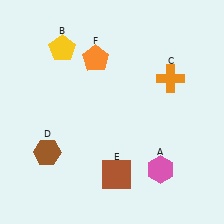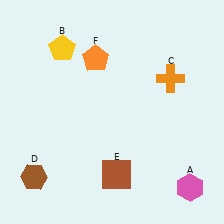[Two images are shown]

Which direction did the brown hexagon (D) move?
The brown hexagon (D) moved down.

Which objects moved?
The objects that moved are: the pink hexagon (A), the brown hexagon (D).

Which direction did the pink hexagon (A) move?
The pink hexagon (A) moved right.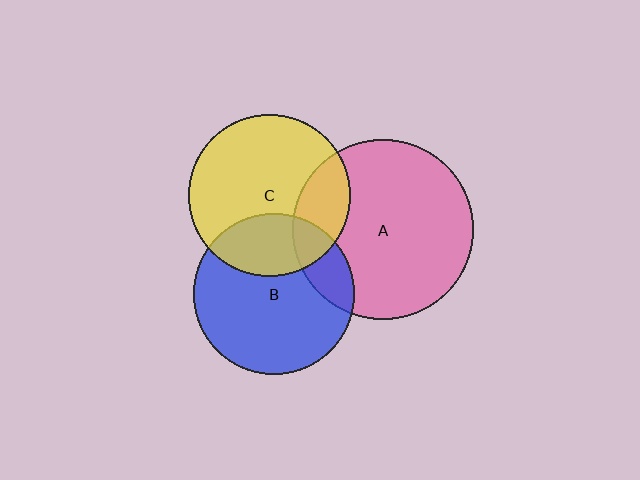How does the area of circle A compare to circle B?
Approximately 1.3 times.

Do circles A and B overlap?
Yes.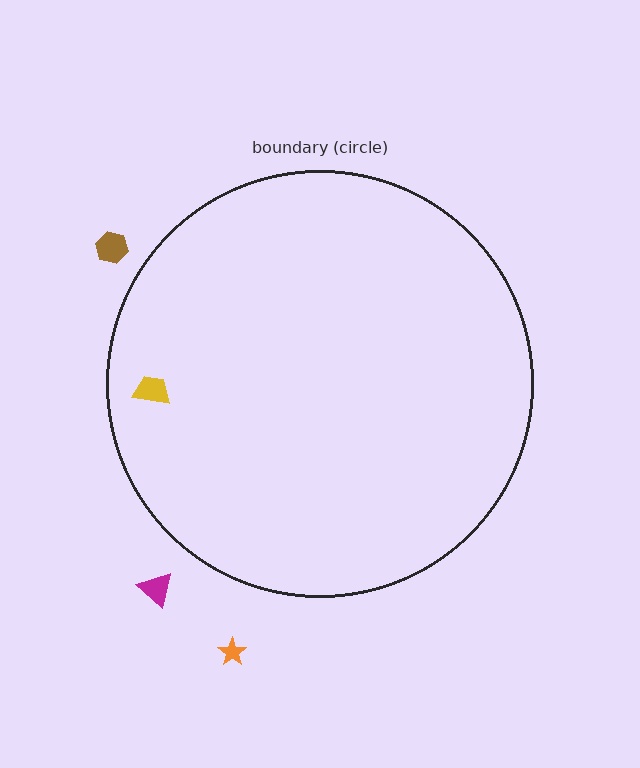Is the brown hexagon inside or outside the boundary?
Outside.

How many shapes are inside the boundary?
1 inside, 3 outside.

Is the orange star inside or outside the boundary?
Outside.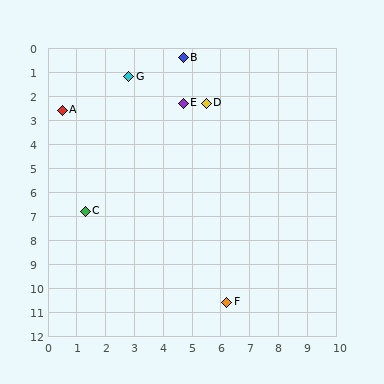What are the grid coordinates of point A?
Point A is at approximately (0.5, 2.6).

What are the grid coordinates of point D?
Point D is at approximately (5.5, 2.3).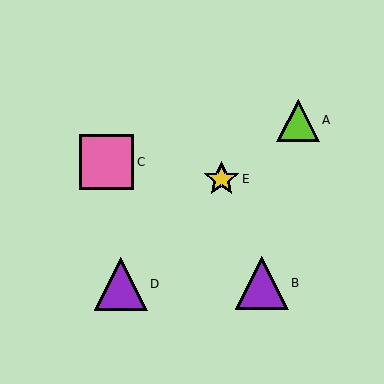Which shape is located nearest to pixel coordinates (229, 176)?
The yellow star (labeled E) at (221, 179) is nearest to that location.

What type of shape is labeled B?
Shape B is a purple triangle.